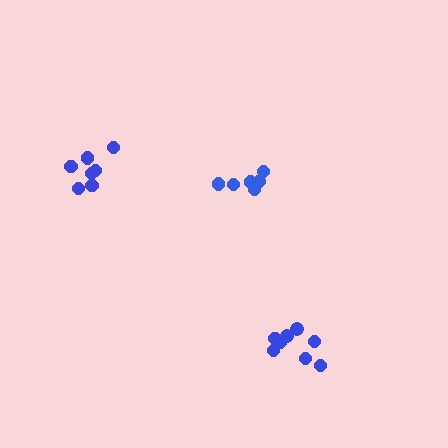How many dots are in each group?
Group 1: 8 dots, Group 2: 7 dots, Group 3: 6 dots (21 total).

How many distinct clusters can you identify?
There are 3 distinct clusters.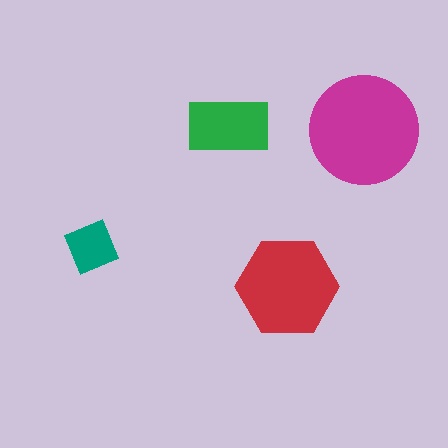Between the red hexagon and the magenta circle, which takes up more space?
The magenta circle.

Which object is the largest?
The magenta circle.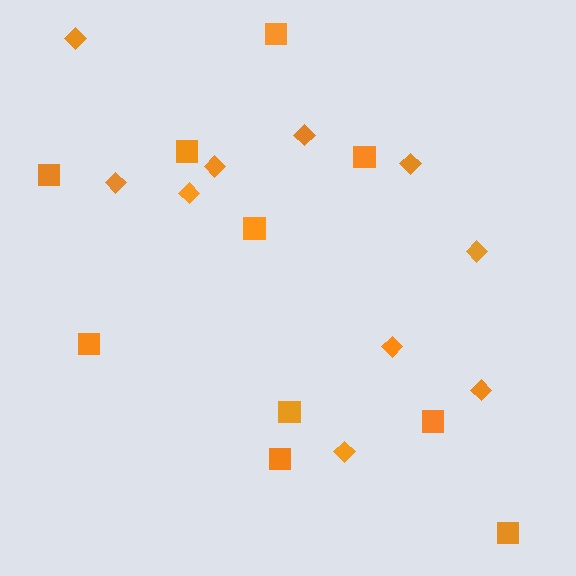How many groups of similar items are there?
There are 2 groups: one group of squares (10) and one group of diamonds (10).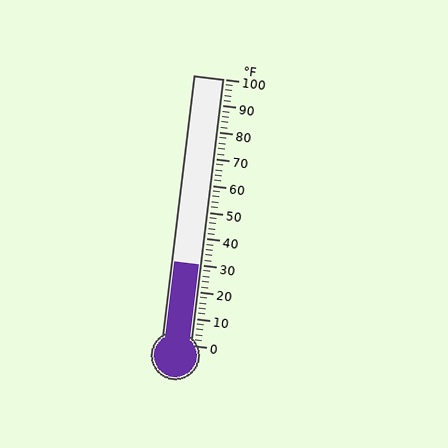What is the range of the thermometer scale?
The thermometer scale ranges from 0°F to 100°F.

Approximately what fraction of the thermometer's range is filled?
The thermometer is filled to approximately 30% of its range.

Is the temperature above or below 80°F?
The temperature is below 80°F.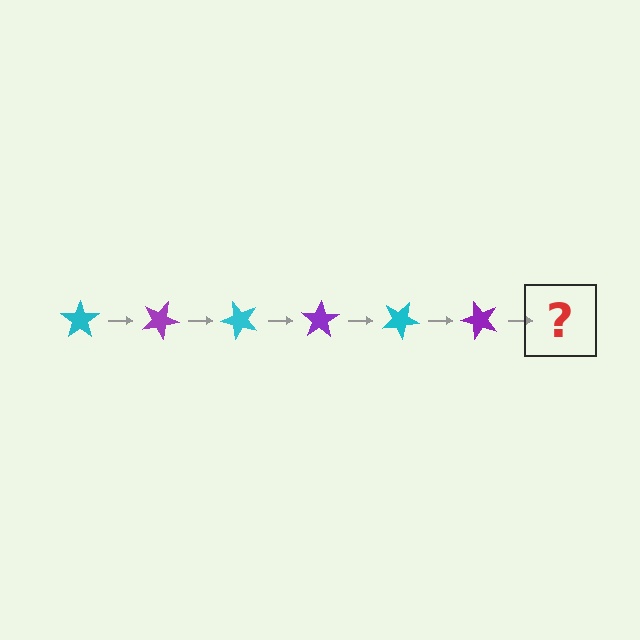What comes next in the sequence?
The next element should be a cyan star, rotated 150 degrees from the start.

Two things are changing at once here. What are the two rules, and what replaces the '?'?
The two rules are that it rotates 25 degrees each step and the color cycles through cyan and purple. The '?' should be a cyan star, rotated 150 degrees from the start.